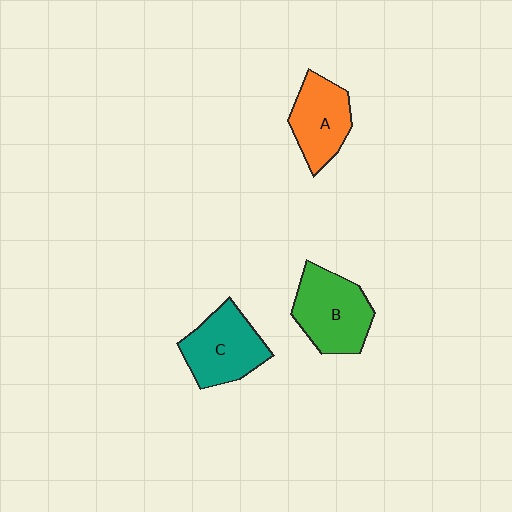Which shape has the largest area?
Shape B (green).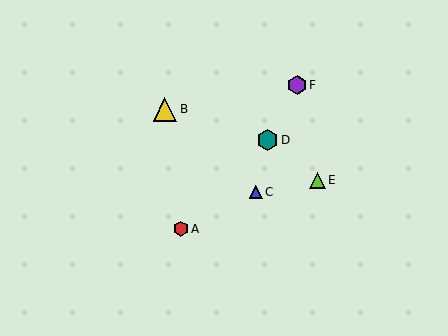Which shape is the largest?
The yellow triangle (labeled B) is the largest.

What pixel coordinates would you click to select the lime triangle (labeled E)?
Click at (317, 180) to select the lime triangle E.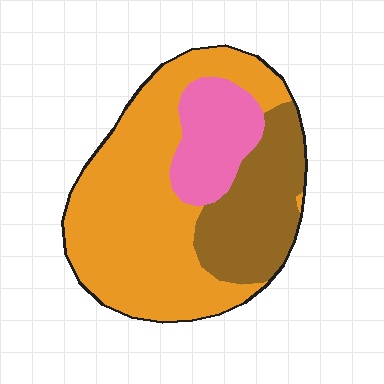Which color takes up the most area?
Orange, at roughly 60%.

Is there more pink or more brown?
Brown.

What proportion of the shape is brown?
Brown covers 25% of the shape.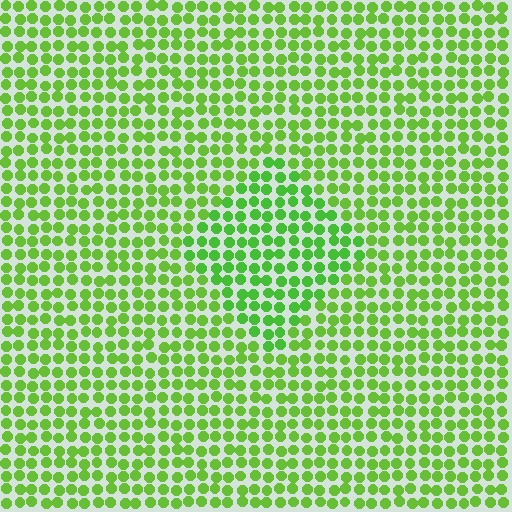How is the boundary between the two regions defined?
The boundary is defined purely by a slight shift in hue (about 15 degrees). Spacing, size, and orientation are identical on both sides.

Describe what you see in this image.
The image is filled with small lime elements in a uniform arrangement. A diamond-shaped region is visible where the elements are tinted to a slightly different hue, forming a subtle color boundary.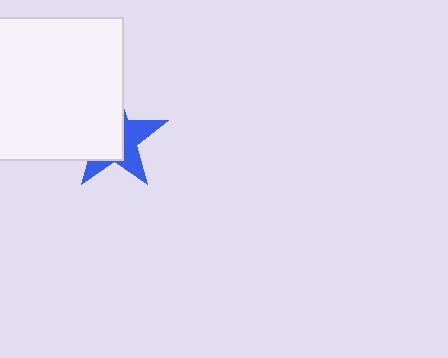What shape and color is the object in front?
The object in front is a white rectangle.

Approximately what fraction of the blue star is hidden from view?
Roughly 57% of the blue star is hidden behind the white rectangle.